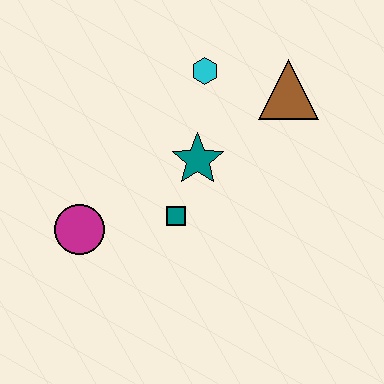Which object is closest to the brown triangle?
The cyan hexagon is closest to the brown triangle.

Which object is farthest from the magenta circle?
The brown triangle is farthest from the magenta circle.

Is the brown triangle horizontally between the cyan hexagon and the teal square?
No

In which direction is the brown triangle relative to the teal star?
The brown triangle is to the right of the teal star.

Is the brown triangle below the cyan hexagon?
Yes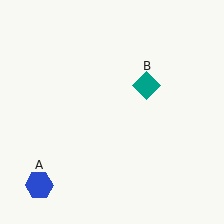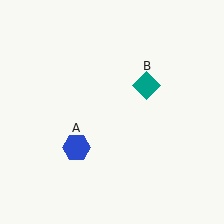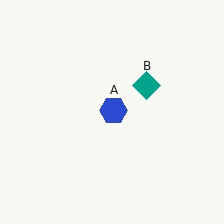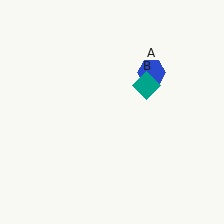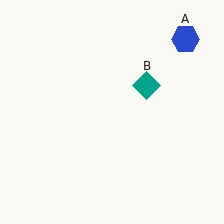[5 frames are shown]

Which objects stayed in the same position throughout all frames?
Teal diamond (object B) remained stationary.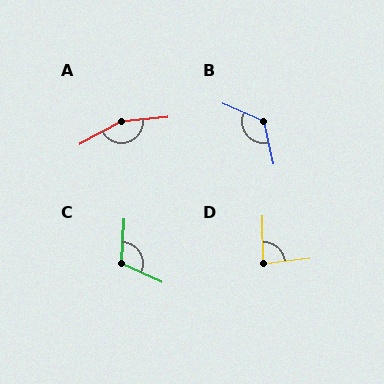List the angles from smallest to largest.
D (83°), C (111°), B (126°), A (158°).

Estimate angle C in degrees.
Approximately 111 degrees.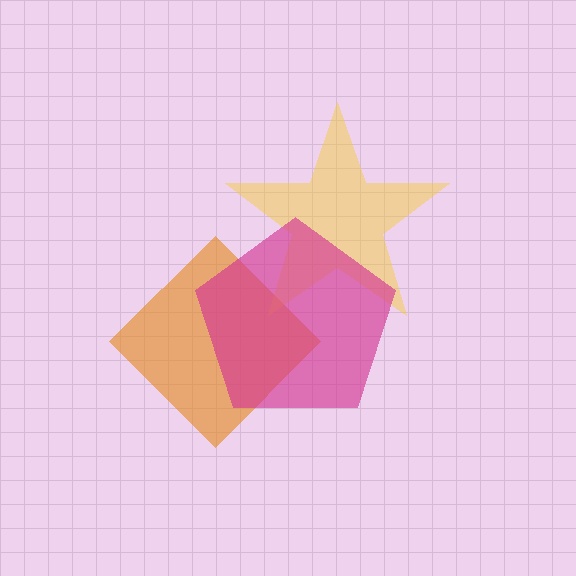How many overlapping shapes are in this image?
There are 3 overlapping shapes in the image.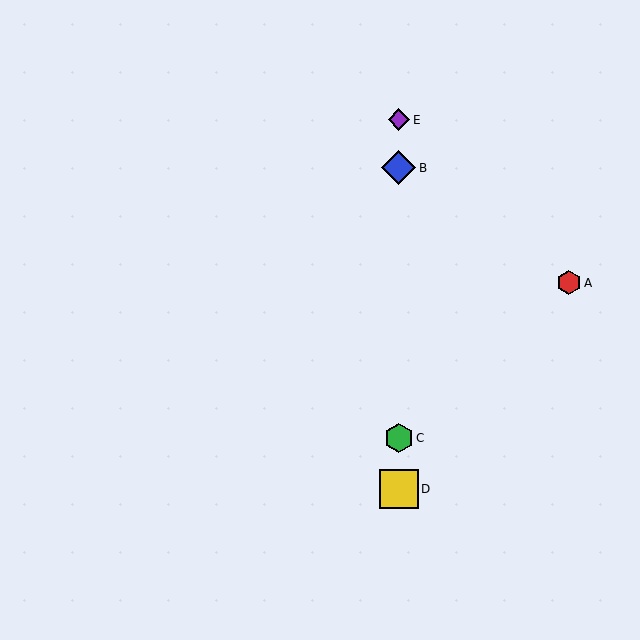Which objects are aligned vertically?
Objects B, C, D, E are aligned vertically.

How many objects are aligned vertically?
4 objects (B, C, D, E) are aligned vertically.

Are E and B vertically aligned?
Yes, both are at x≈399.